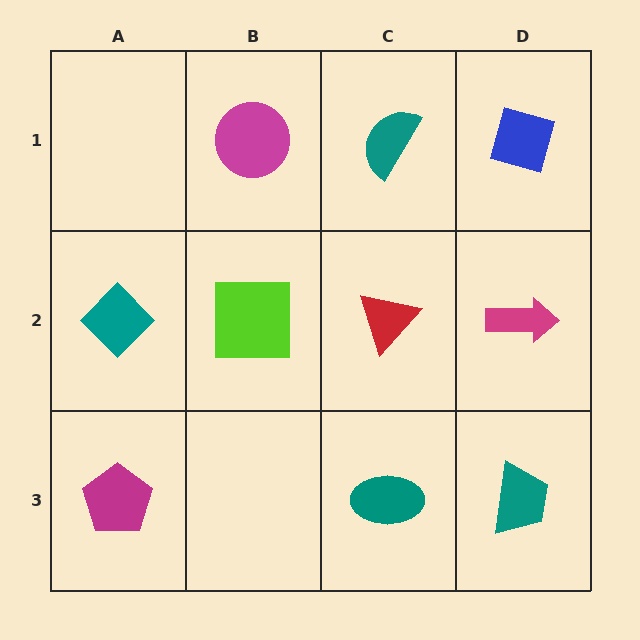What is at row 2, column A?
A teal diamond.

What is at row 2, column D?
A magenta arrow.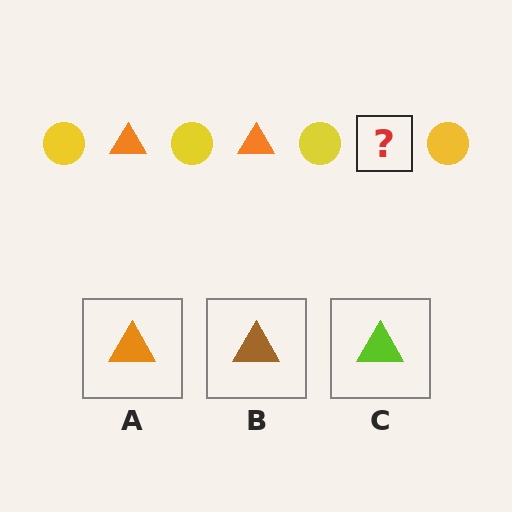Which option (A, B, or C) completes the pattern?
A.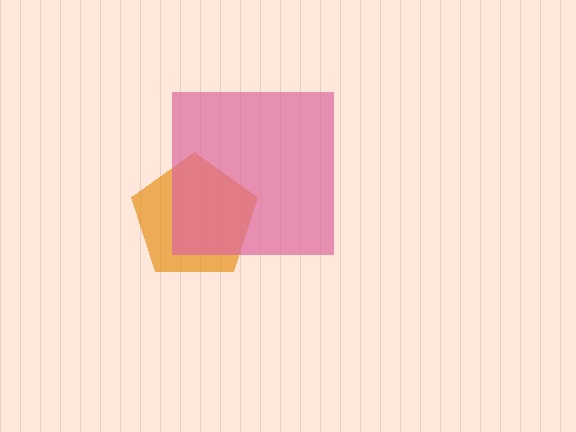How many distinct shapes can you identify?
There are 2 distinct shapes: an orange pentagon, a pink square.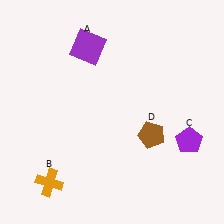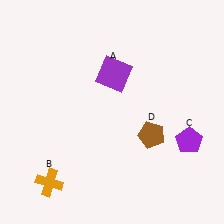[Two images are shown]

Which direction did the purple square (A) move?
The purple square (A) moved down.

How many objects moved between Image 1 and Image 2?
1 object moved between the two images.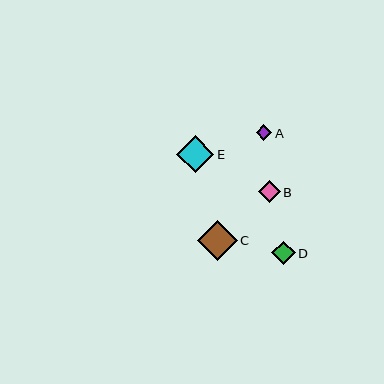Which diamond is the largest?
Diamond C is the largest with a size of approximately 39 pixels.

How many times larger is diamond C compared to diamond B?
Diamond C is approximately 1.8 times the size of diamond B.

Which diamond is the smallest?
Diamond A is the smallest with a size of approximately 16 pixels.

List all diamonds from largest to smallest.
From largest to smallest: C, E, D, B, A.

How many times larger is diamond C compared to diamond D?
Diamond C is approximately 1.7 times the size of diamond D.